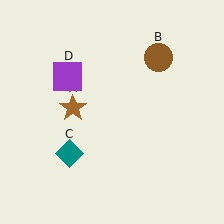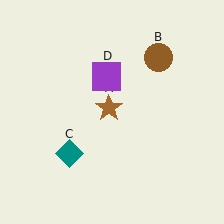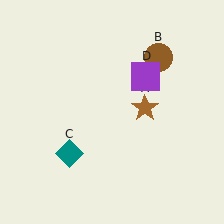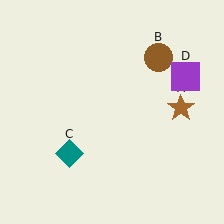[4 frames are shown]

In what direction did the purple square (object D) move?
The purple square (object D) moved right.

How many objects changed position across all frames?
2 objects changed position: brown star (object A), purple square (object D).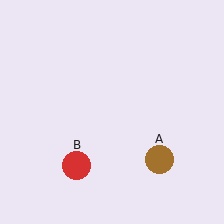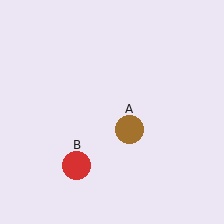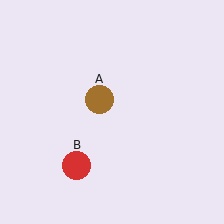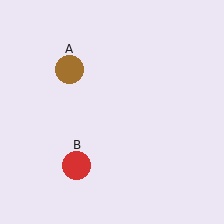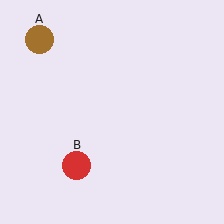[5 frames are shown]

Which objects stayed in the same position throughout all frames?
Red circle (object B) remained stationary.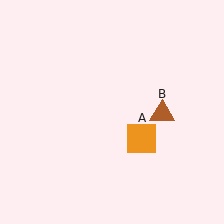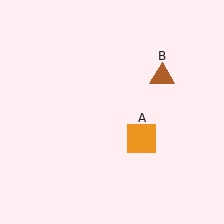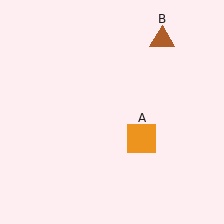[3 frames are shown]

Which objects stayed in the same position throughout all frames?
Orange square (object A) remained stationary.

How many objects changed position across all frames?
1 object changed position: brown triangle (object B).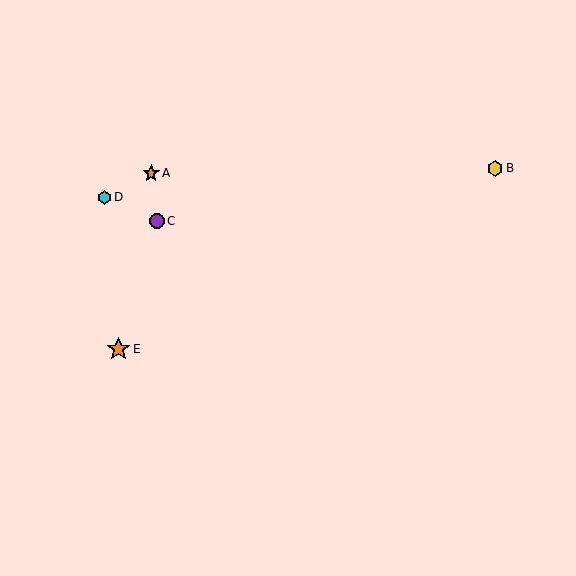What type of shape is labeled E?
Shape E is an orange star.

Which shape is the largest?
The orange star (labeled E) is the largest.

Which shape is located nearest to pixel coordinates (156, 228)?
The purple circle (labeled C) at (157, 221) is nearest to that location.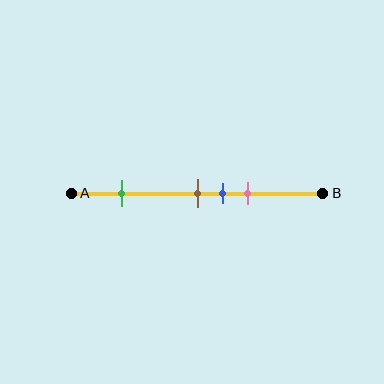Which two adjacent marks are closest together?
The brown and blue marks are the closest adjacent pair.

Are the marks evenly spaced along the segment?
No, the marks are not evenly spaced.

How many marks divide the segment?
There are 4 marks dividing the segment.